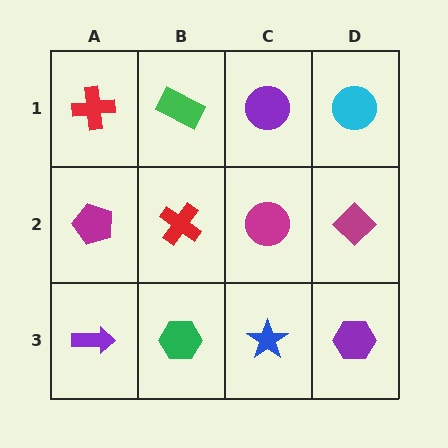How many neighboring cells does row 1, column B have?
3.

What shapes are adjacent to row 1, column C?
A magenta circle (row 2, column C), a green rectangle (row 1, column B), a cyan circle (row 1, column D).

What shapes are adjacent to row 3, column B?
A red cross (row 2, column B), a purple arrow (row 3, column A), a blue star (row 3, column C).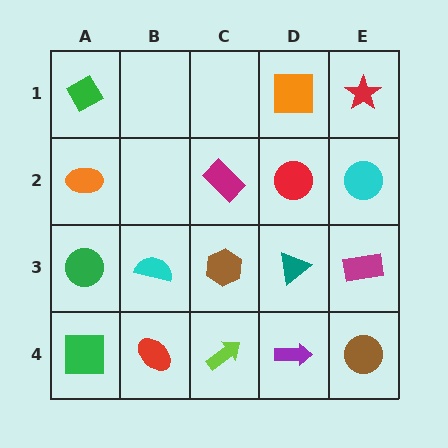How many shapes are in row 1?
3 shapes.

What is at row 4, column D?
A purple arrow.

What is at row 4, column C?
A lime arrow.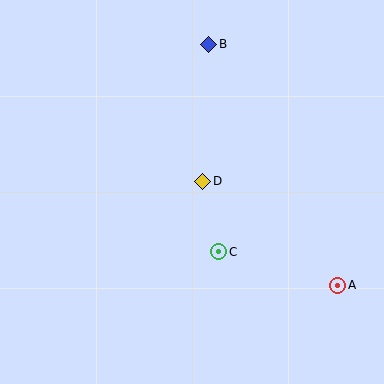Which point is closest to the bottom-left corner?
Point C is closest to the bottom-left corner.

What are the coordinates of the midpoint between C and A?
The midpoint between C and A is at (278, 269).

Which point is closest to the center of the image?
Point D at (203, 181) is closest to the center.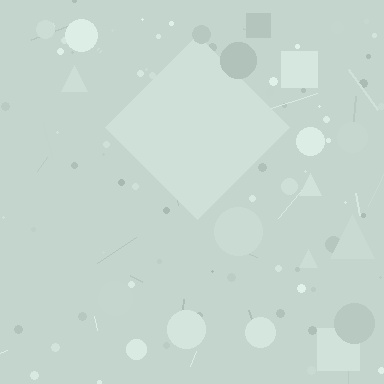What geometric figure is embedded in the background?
A diamond is embedded in the background.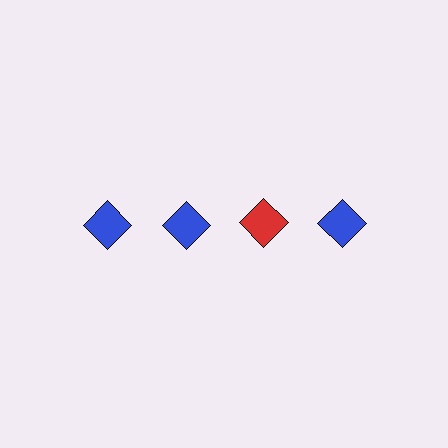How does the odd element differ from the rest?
It has a different color: red instead of blue.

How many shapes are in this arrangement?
There are 4 shapes arranged in a grid pattern.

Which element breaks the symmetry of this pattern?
The red diamond in the top row, center column breaks the symmetry. All other shapes are blue diamonds.